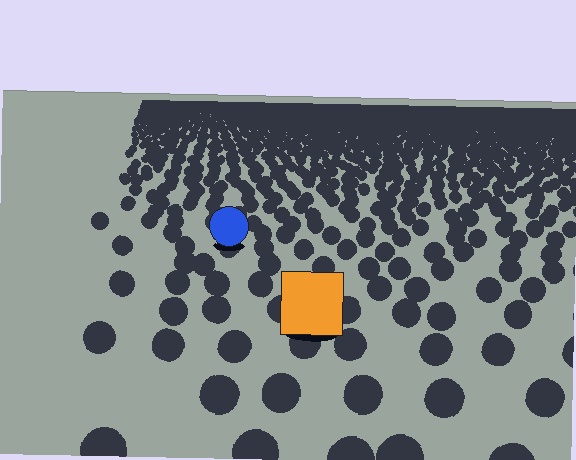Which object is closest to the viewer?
The orange square is closest. The texture marks near it are larger and more spread out.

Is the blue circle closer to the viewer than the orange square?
No. The orange square is closer — you can tell from the texture gradient: the ground texture is coarser near it.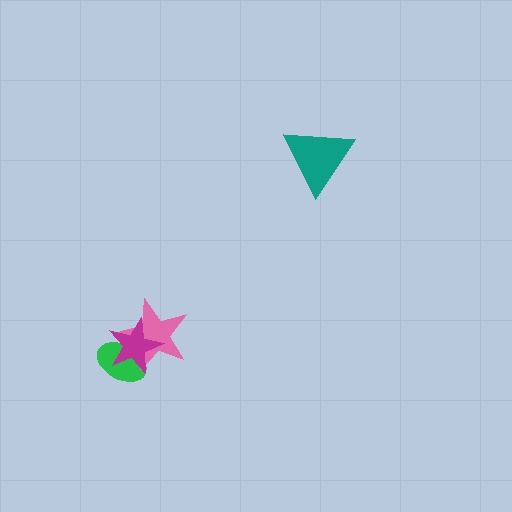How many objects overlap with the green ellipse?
2 objects overlap with the green ellipse.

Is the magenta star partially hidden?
No, no other shape covers it.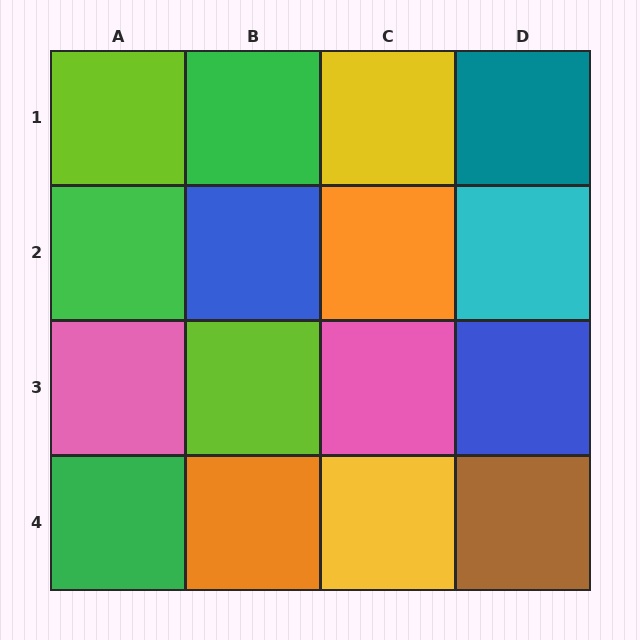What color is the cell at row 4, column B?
Orange.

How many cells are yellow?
2 cells are yellow.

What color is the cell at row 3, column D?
Blue.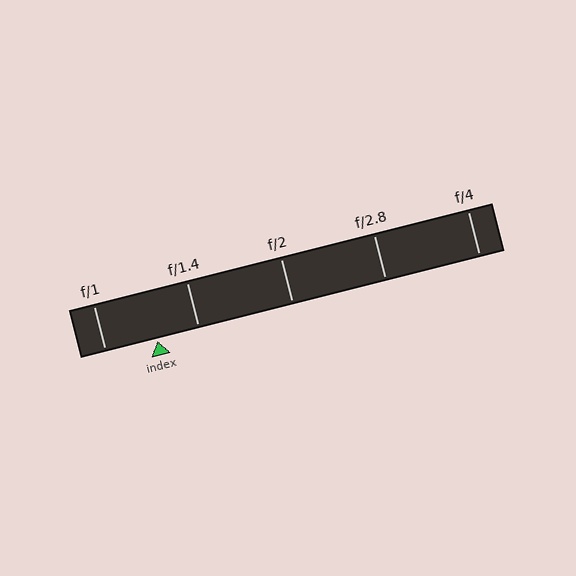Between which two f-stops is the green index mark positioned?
The index mark is between f/1 and f/1.4.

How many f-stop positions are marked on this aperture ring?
There are 5 f-stop positions marked.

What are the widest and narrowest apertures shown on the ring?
The widest aperture shown is f/1 and the narrowest is f/4.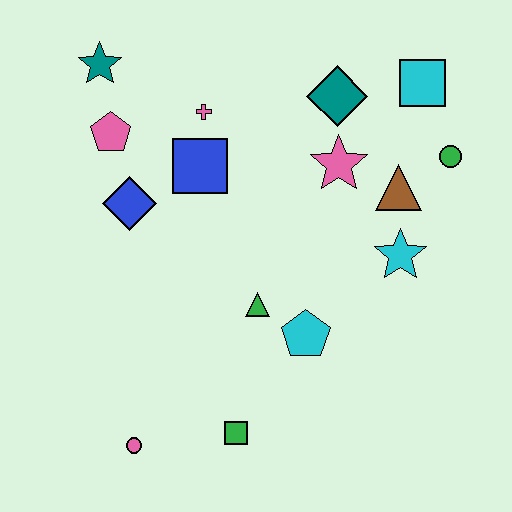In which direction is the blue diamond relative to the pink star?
The blue diamond is to the left of the pink star.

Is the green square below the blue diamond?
Yes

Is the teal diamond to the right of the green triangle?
Yes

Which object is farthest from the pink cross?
The pink circle is farthest from the pink cross.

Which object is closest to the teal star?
The pink pentagon is closest to the teal star.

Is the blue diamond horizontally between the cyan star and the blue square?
No